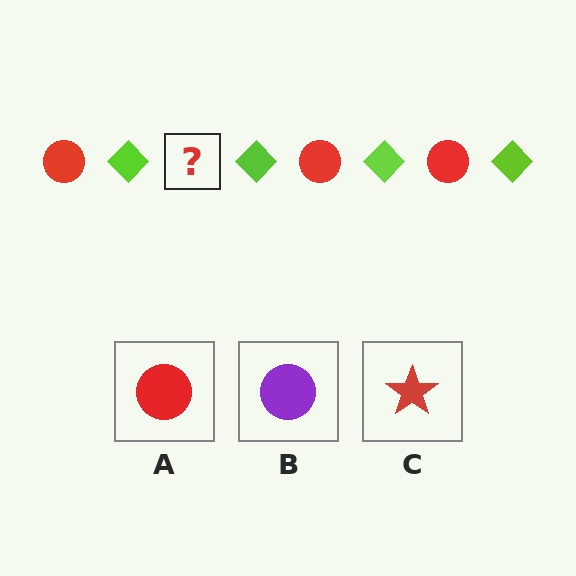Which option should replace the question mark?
Option A.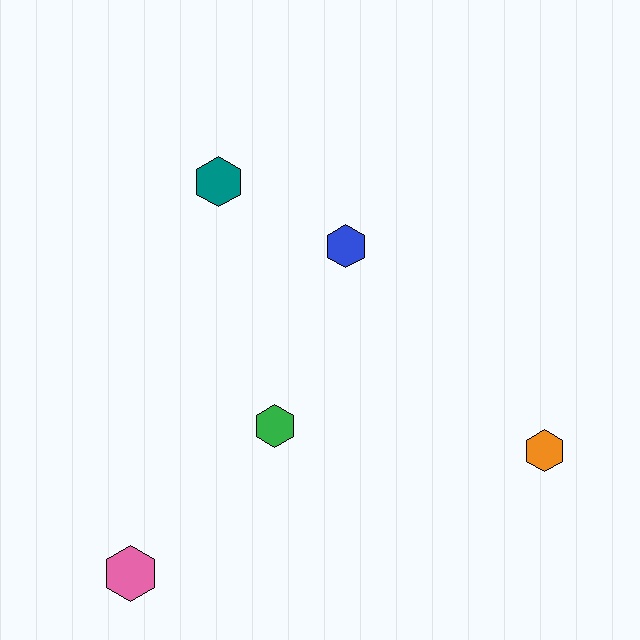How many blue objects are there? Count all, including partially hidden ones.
There is 1 blue object.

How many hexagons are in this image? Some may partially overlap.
There are 5 hexagons.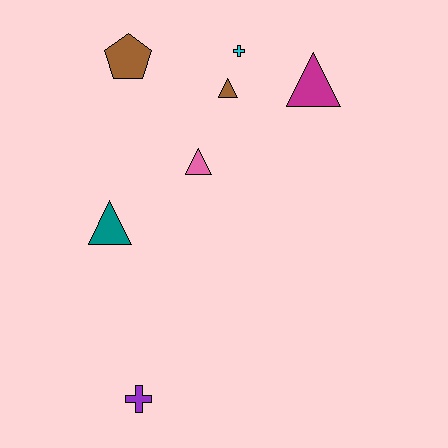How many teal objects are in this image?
There is 1 teal object.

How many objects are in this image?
There are 7 objects.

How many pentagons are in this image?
There is 1 pentagon.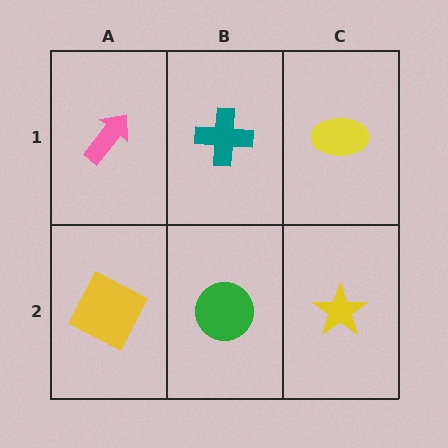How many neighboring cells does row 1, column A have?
2.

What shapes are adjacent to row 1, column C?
A yellow star (row 2, column C), a teal cross (row 1, column B).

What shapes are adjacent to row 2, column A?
A pink arrow (row 1, column A), a green circle (row 2, column B).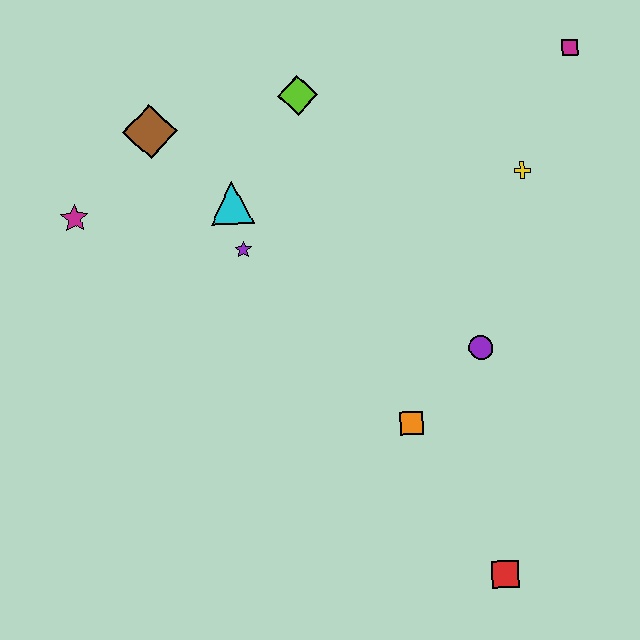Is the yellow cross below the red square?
No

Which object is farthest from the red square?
The brown diamond is farthest from the red square.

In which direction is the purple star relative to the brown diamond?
The purple star is below the brown diamond.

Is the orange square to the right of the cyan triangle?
Yes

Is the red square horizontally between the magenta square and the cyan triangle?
Yes